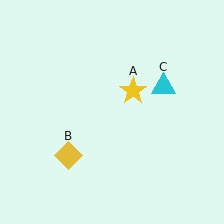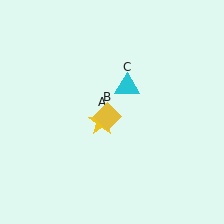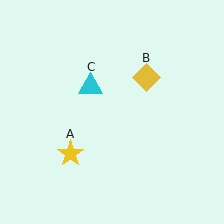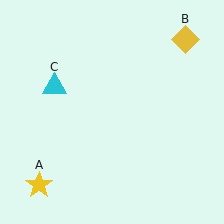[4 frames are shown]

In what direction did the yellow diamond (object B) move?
The yellow diamond (object B) moved up and to the right.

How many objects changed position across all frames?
3 objects changed position: yellow star (object A), yellow diamond (object B), cyan triangle (object C).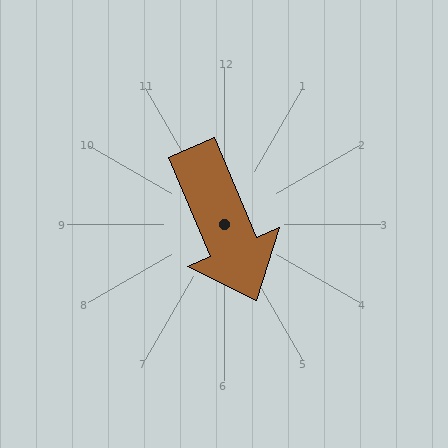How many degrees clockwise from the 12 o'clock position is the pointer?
Approximately 157 degrees.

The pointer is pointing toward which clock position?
Roughly 5 o'clock.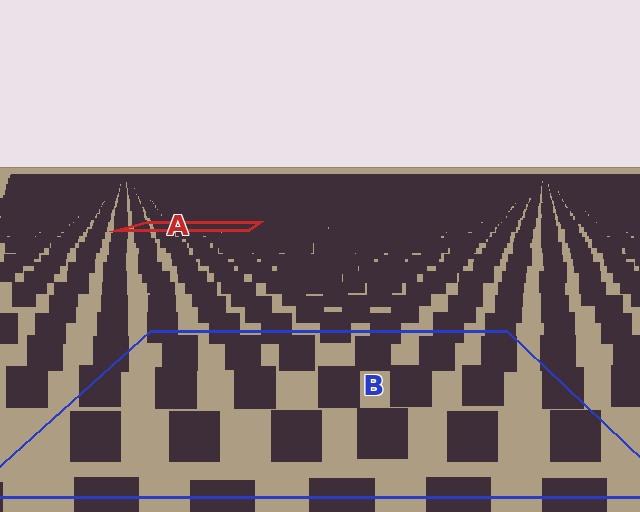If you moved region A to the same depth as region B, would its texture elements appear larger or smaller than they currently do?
They would appear larger. At a closer depth, the same texture elements are projected at a bigger on-screen size.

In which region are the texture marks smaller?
The texture marks are smaller in region A, because it is farther away.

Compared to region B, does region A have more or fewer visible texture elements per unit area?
Region A has more texture elements per unit area — they are packed more densely because it is farther away.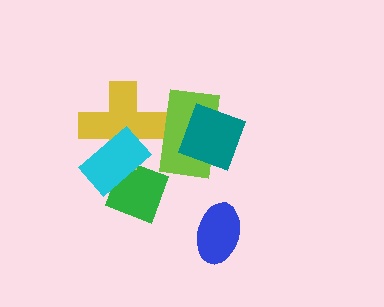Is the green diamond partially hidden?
Yes, it is partially covered by another shape.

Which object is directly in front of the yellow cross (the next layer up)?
The lime rectangle is directly in front of the yellow cross.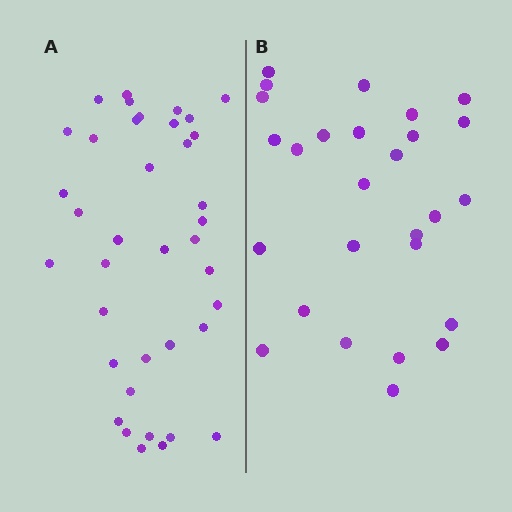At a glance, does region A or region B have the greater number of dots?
Region A (the left region) has more dots.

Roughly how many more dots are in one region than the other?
Region A has roughly 12 or so more dots than region B.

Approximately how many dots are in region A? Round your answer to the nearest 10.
About 40 dots. (The exact count is 38, which rounds to 40.)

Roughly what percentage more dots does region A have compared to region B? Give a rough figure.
About 40% more.